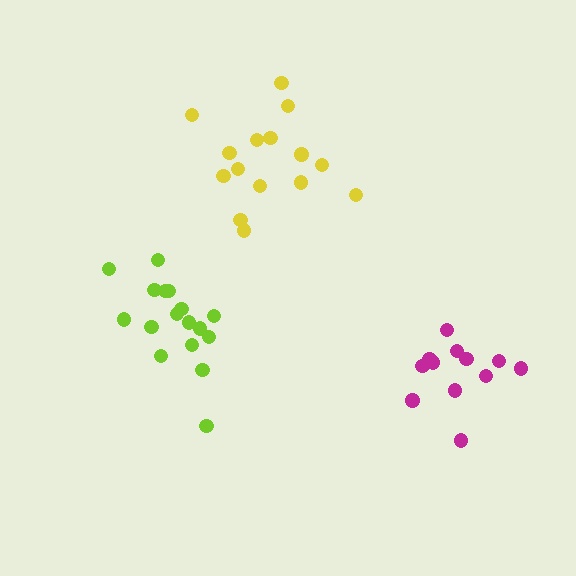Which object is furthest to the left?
The lime cluster is leftmost.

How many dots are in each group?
Group 1: 17 dots, Group 2: 12 dots, Group 3: 15 dots (44 total).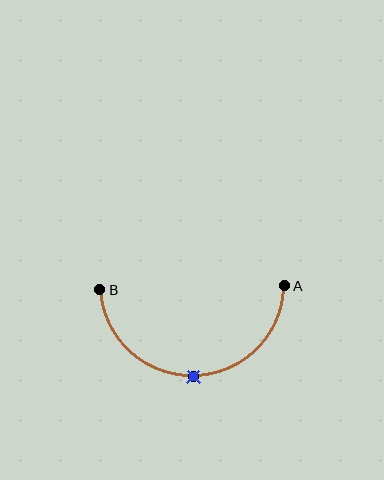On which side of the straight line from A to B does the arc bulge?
The arc bulges below the straight line connecting A and B.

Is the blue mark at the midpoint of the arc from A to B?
Yes. The blue mark lies on the arc at equal arc-length from both A and B — it is the arc midpoint.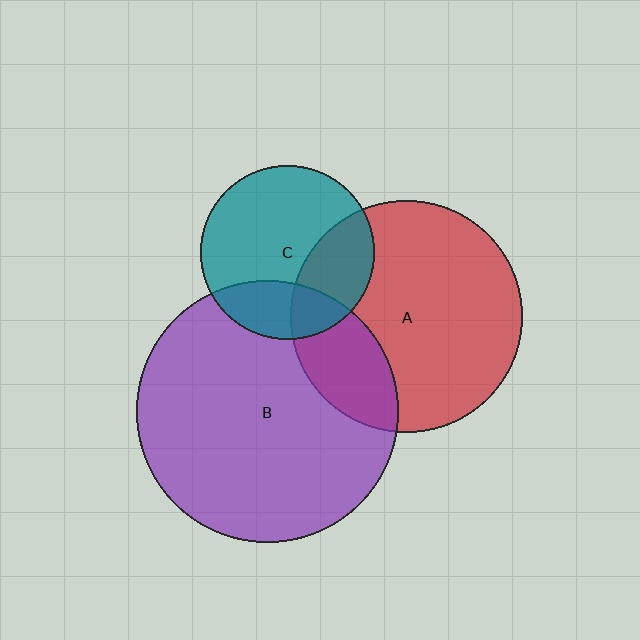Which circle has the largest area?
Circle B (purple).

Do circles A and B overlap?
Yes.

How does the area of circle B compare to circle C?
Approximately 2.3 times.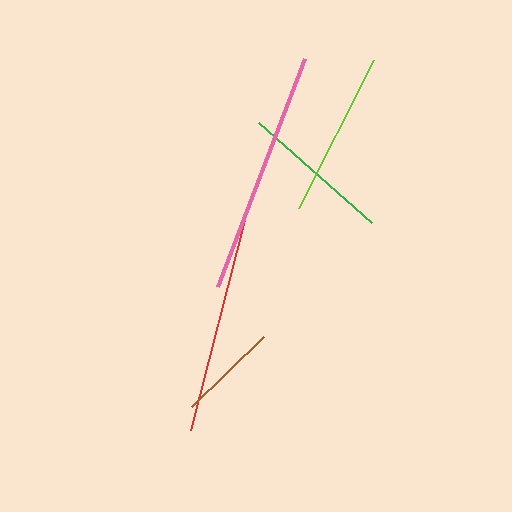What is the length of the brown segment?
The brown segment is approximately 100 pixels long.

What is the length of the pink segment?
The pink segment is approximately 243 pixels long.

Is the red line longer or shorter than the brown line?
The red line is longer than the brown line.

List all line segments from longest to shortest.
From longest to shortest: pink, red, lime, green, brown.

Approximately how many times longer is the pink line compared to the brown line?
The pink line is approximately 2.4 times the length of the brown line.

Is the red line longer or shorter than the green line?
The red line is longer than the green line.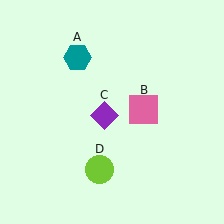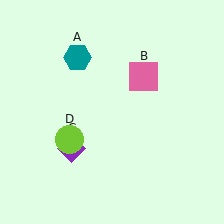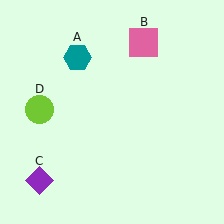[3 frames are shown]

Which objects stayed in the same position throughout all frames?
Teal hexagon (object A) remained stationary.